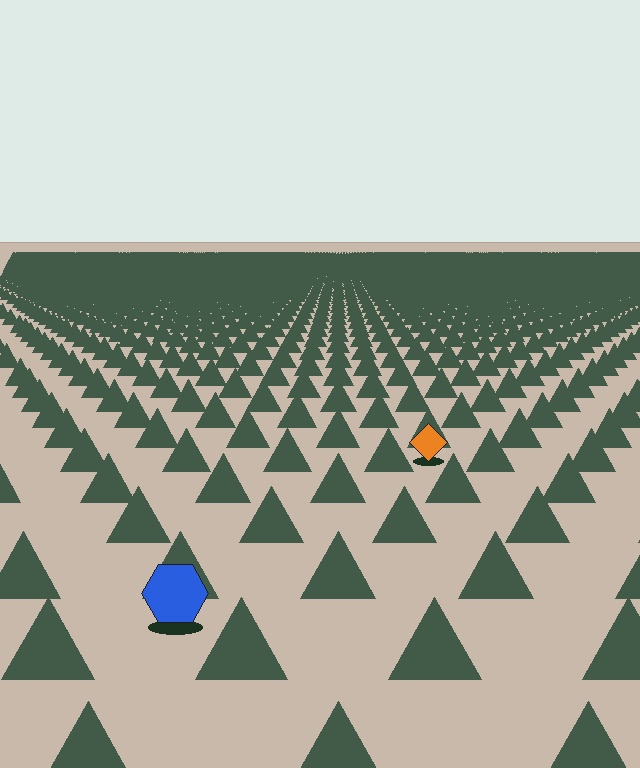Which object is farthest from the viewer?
The orange diamond is farthest from the viewer. It appears smaller and the ground texture around it is denser.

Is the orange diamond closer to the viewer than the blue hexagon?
No. The blue hexagon is closer — you can tell from the texture gradient: the ground texture is coarser near it.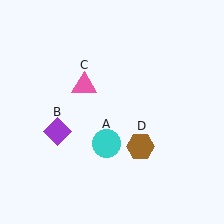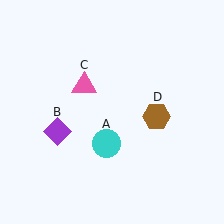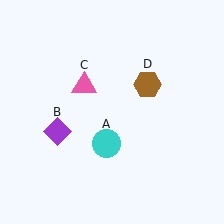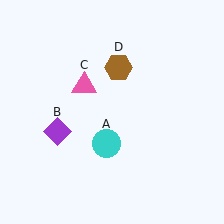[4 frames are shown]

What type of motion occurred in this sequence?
The brown hexagon (object D) rotated counterclockwise around the center of the scene.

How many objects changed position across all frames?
1 object changed position: brown hexagon (object D).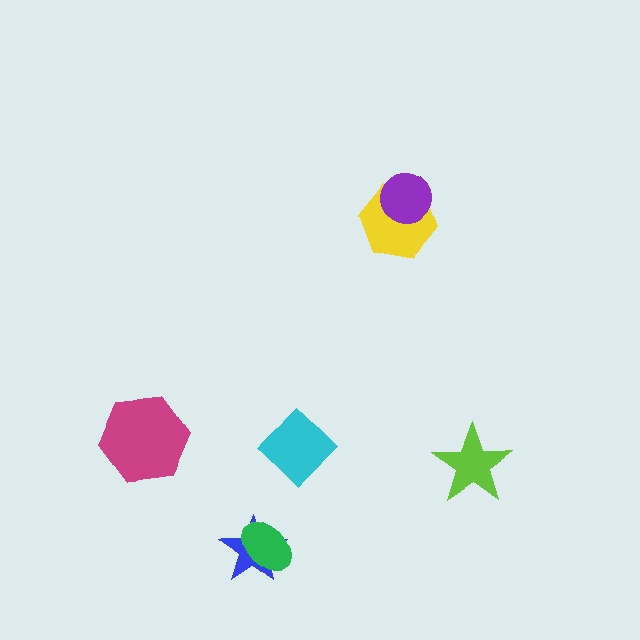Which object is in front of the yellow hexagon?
The purple circle is in front of the yellow hexagon.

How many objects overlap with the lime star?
0 objects overlap with the lime star.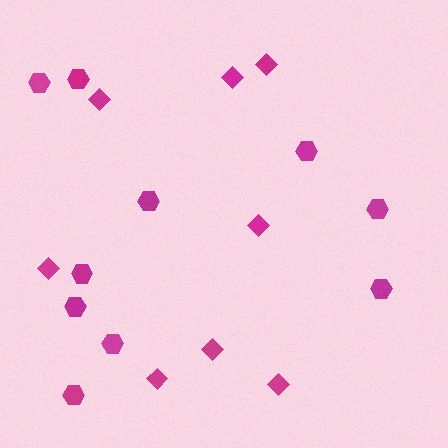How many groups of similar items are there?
There are 2 groups: one group of hexagons (10) and one group of diamonds (8).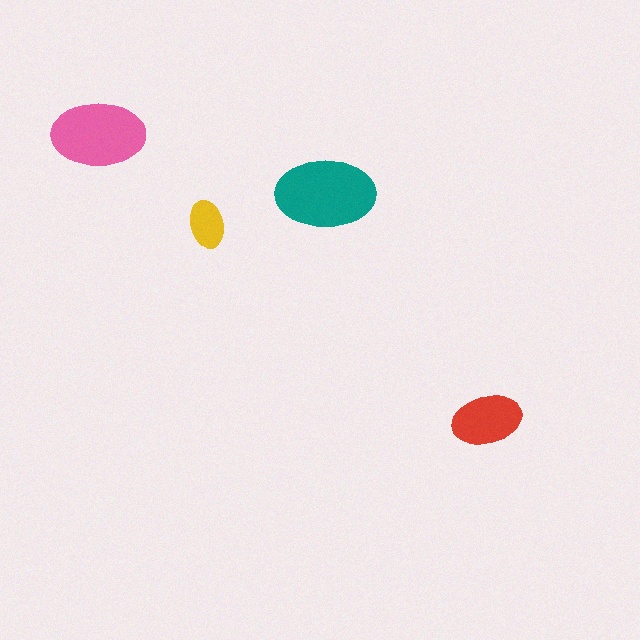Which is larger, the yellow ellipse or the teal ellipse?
The teal one.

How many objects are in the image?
There are 4 objects in the image.